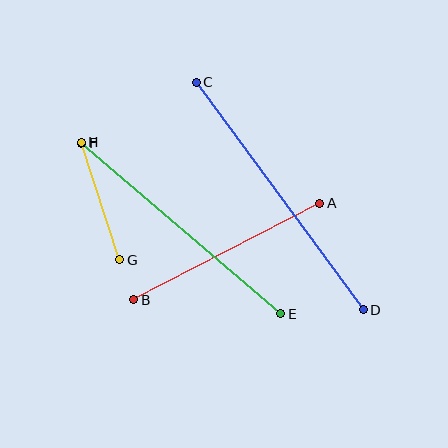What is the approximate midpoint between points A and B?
The midpoint is at approximately (227, 251) pixels.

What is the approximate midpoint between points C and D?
The midpoint is at approximately (280, 196) pixels.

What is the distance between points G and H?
The distance is approximately 123 pixels.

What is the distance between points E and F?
The distance is approximately 262 pixels.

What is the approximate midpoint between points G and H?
The midpoint is at approximately (100, 201) pixels.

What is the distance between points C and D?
The distance is approximately 282 pixels.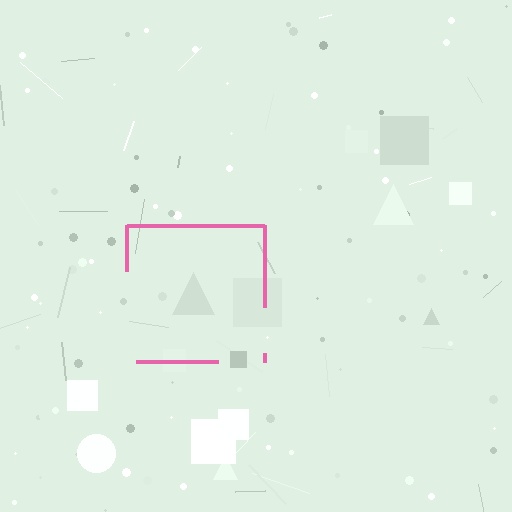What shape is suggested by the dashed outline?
The dashed outline suggests a square.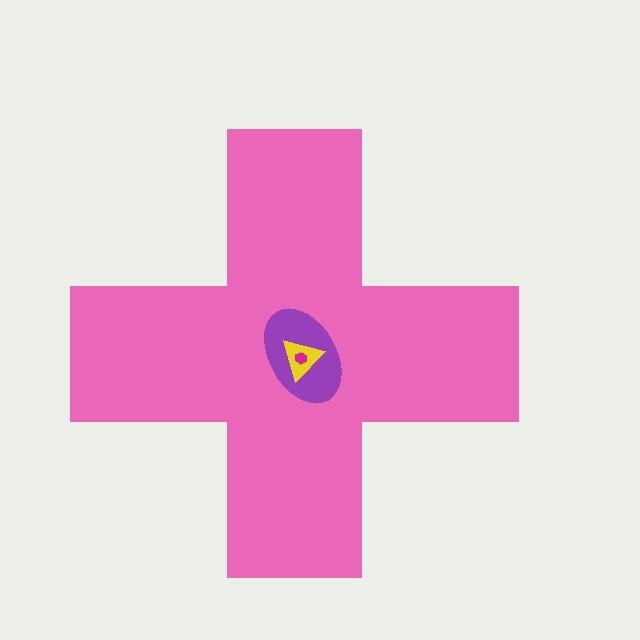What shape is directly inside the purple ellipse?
The yellow triangle.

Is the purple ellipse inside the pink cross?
Yes.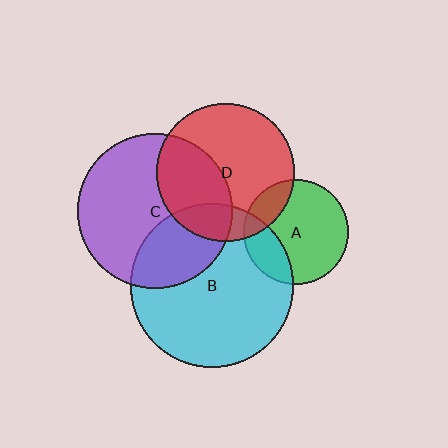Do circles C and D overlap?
Yes.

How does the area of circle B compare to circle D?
Approximately 1.4 times.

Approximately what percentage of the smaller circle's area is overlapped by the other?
Approximately 40%.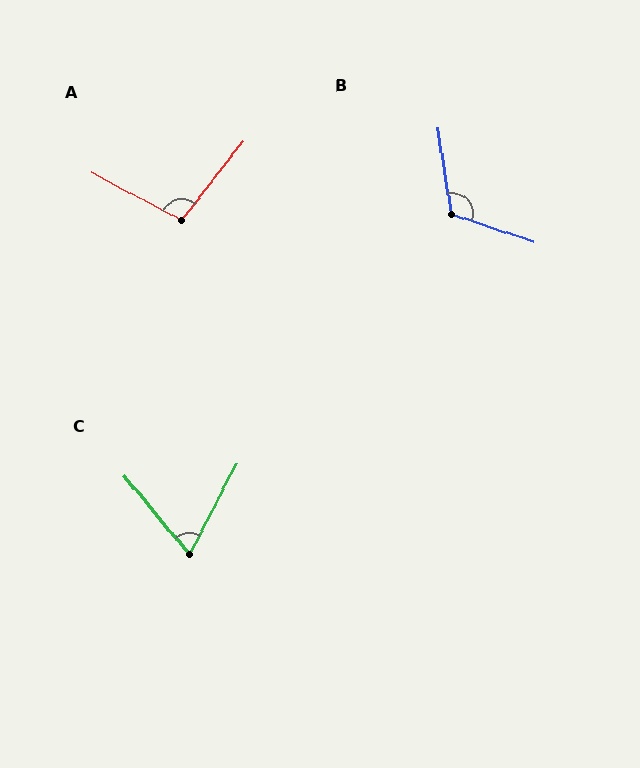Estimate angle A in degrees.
Approximately 100 degrees.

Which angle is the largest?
B, at approximately 117 degrees.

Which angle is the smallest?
C, at approximately 67 degrees.